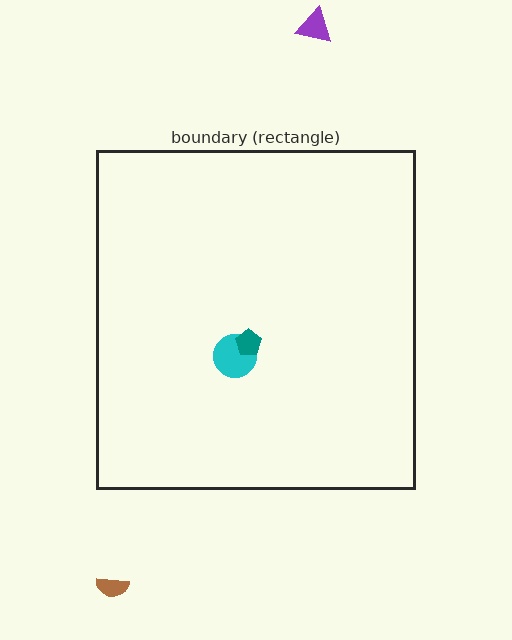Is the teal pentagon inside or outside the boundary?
Inside.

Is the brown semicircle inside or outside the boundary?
Outside.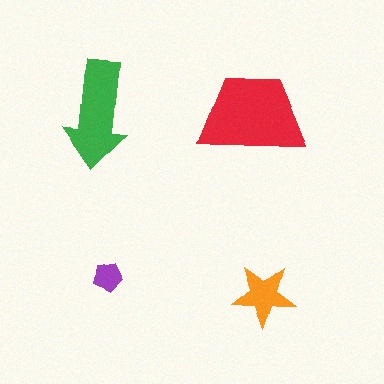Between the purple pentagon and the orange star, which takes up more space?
The orange star.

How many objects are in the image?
There are 4 objects in the image.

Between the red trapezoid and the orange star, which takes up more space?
The red trapezoid.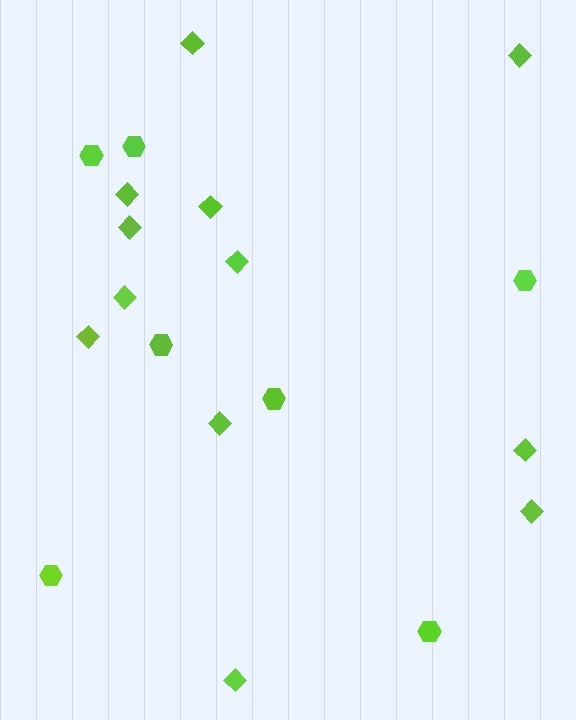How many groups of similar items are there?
There are 2 groups: one group of diamonds (12) and one group of hexagons (7).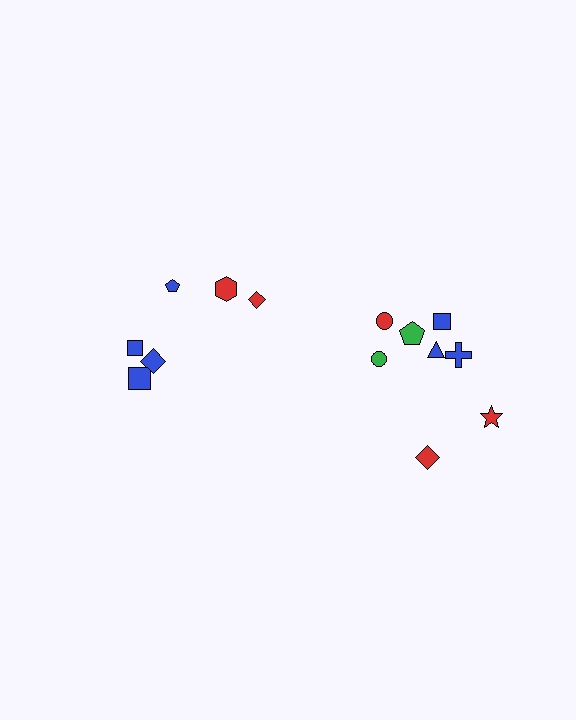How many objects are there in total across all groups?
There are 14 objects.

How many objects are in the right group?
There are 8 objects.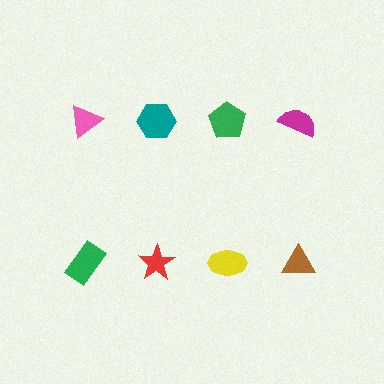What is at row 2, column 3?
A yellow ellipse.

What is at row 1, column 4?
A magenta semicircle.